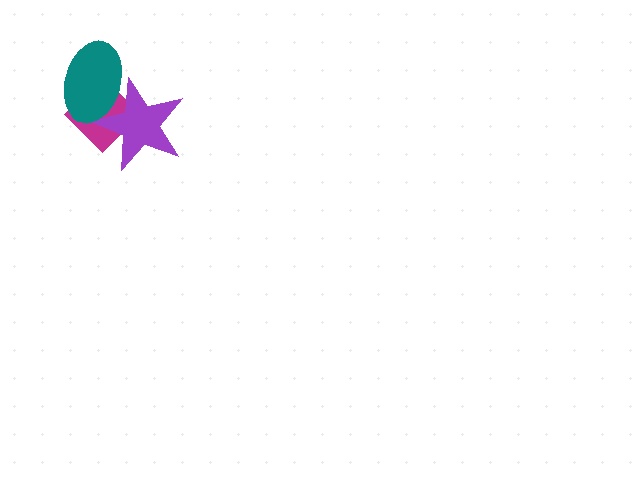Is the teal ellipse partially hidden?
No, no other shape covers it.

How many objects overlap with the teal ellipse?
2 objects overlap with the teal ellipse.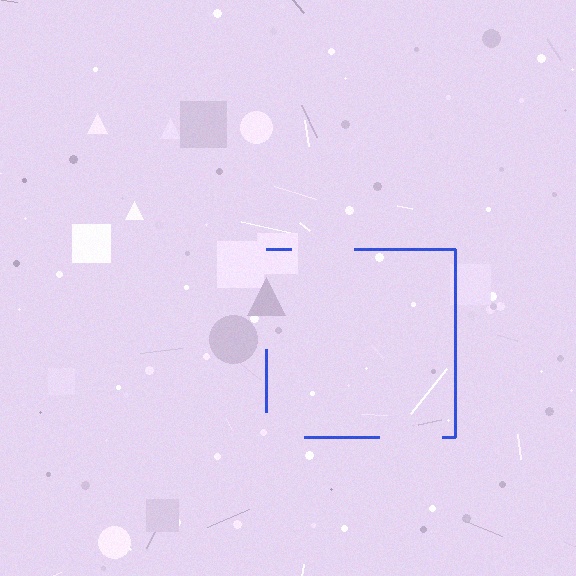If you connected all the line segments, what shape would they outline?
They would outline a square.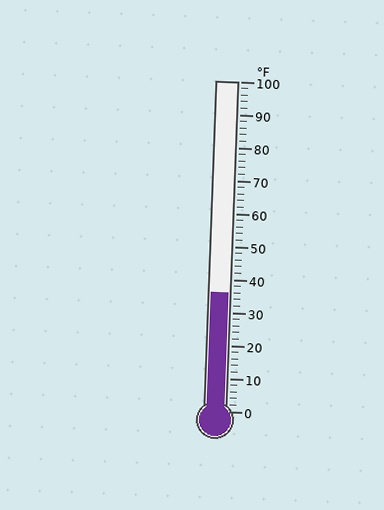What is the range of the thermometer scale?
The thermometer scale ranges from 0°F to 100°F.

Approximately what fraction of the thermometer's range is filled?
The thermometer is filled to approximately 35% of its range.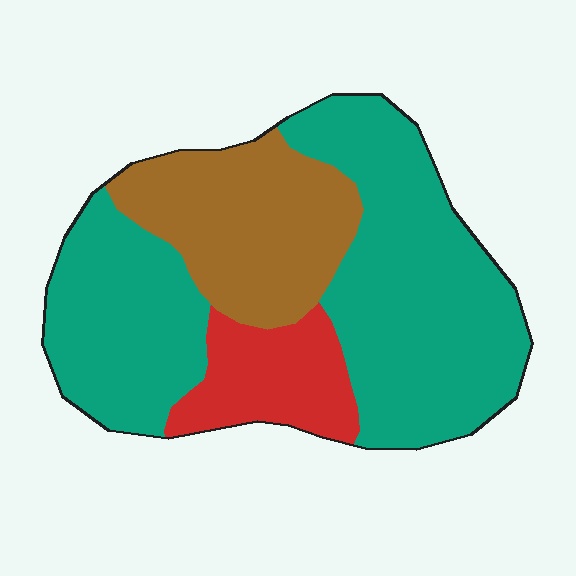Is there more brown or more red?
Brown.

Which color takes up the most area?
Teal, at roughly 60%.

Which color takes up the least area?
Red, at roughly 15%.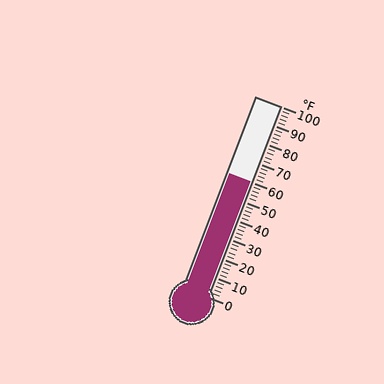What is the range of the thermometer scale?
The thermometer scale ranges from 0°F to 100°F.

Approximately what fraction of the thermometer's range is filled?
The thermometer is filled to approximately 60% of its range.